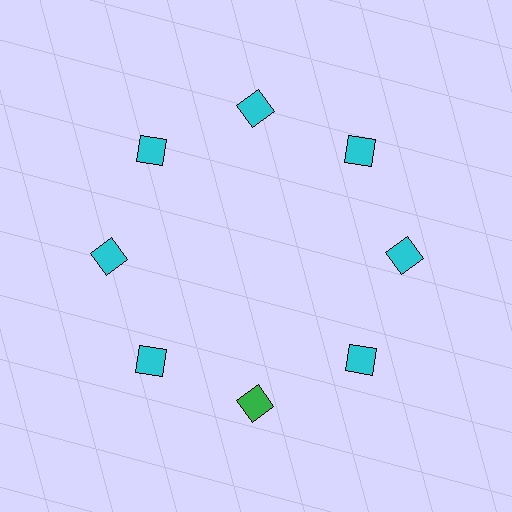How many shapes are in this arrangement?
There are 8 shapes arranged in a ring pattern.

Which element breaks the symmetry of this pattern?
The green diamond at roughly the 6 o'clock position breaks the symmetry. All other shapes are cyan diamonds.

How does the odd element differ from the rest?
It has a different color: green instead of cyan.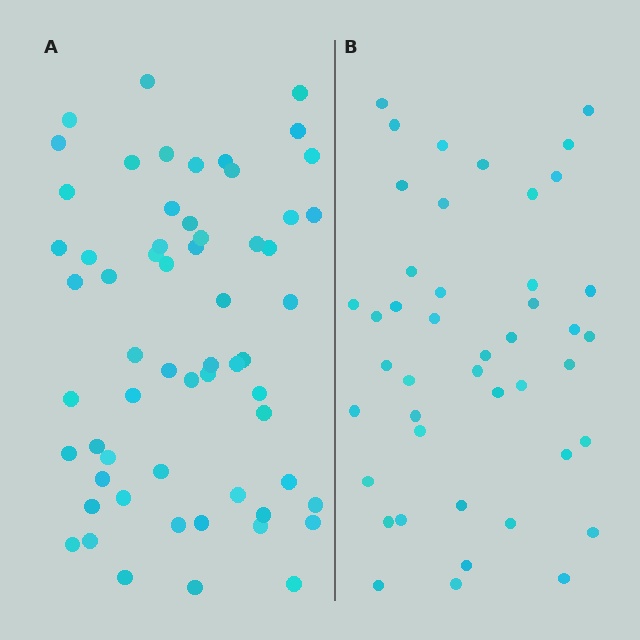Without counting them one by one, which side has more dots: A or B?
Region A (the left region) has more dots.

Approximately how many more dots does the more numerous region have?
Region A has approximately 15 more dots than region B.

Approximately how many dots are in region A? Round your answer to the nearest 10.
About 60 dots.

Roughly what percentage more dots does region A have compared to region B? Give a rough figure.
About 35% more.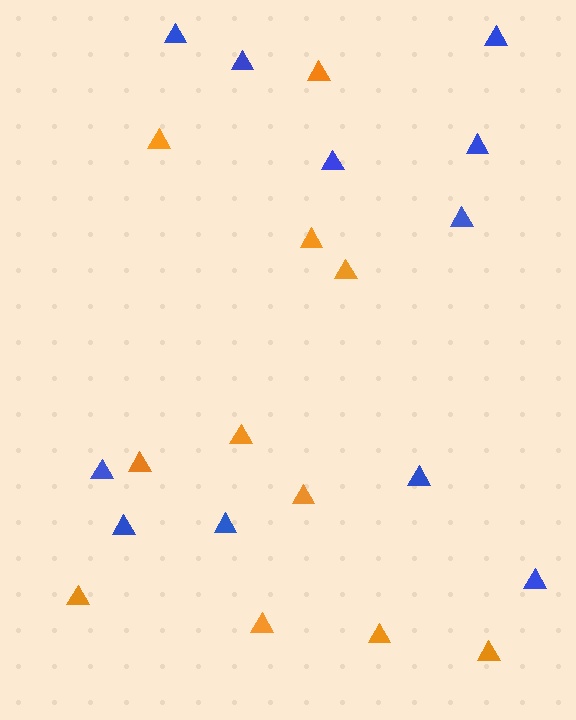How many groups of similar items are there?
There are 2 groups: one group of orange triangles (11) and one group of blue triangles (11).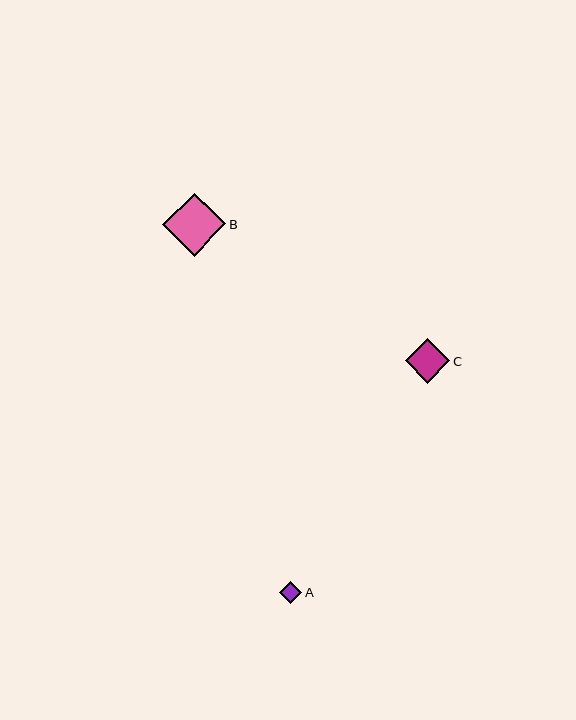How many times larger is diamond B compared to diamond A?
Diamond B is approximately 2.8 times the size of diamond A.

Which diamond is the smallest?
Diamond A is the smallest with a size of approximately 22 pixels.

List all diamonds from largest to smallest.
From largest to smallest: B, C, A.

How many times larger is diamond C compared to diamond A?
Diamond C is approximately 2.0 times the size of diamond A.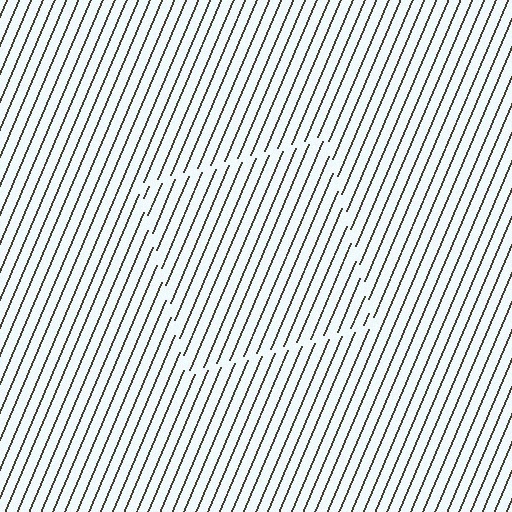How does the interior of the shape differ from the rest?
The interior of the shape contains the same grating, shifted by half a period — the contour is defined by the phase discontinuity where line-ends from the inner and outer gratings abut.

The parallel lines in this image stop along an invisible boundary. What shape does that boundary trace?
An illusory square. The interior of the shape contains the same grating, shifted by half a period — the contour is defined by the phase discontinuity where line-ends from the inner and outer gratings abut.